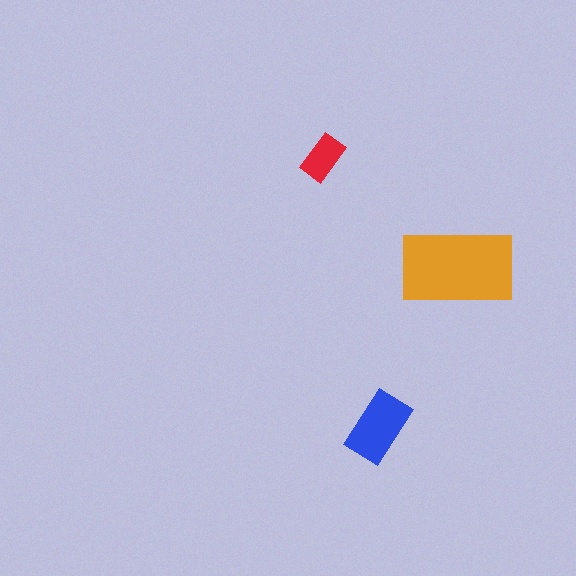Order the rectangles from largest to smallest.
the orange one, the blue one, the red one.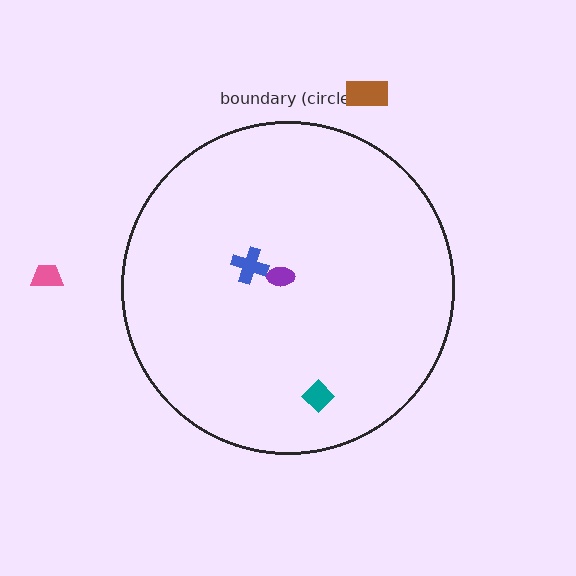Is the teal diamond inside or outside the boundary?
Inside.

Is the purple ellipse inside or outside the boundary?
Inside.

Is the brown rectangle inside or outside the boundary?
Outside.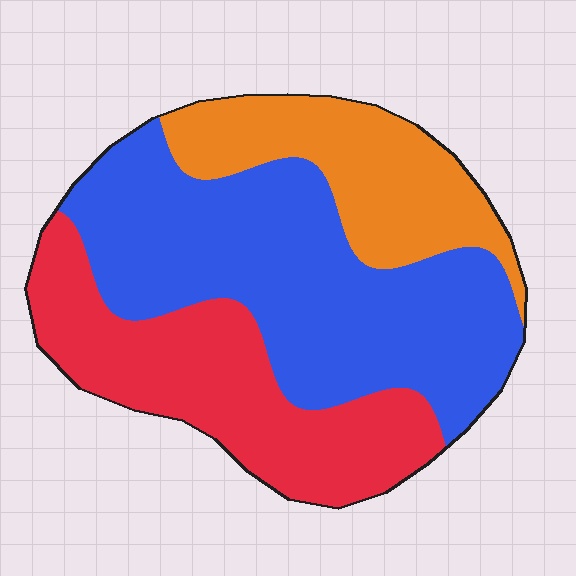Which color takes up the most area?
Blue, at roughly 50%.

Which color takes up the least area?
Orange, at roughly 20%.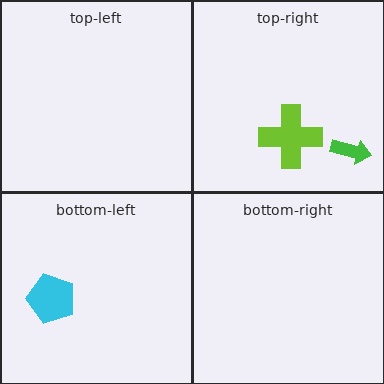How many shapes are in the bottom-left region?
1.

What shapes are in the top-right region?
The green arrow, the lime cross.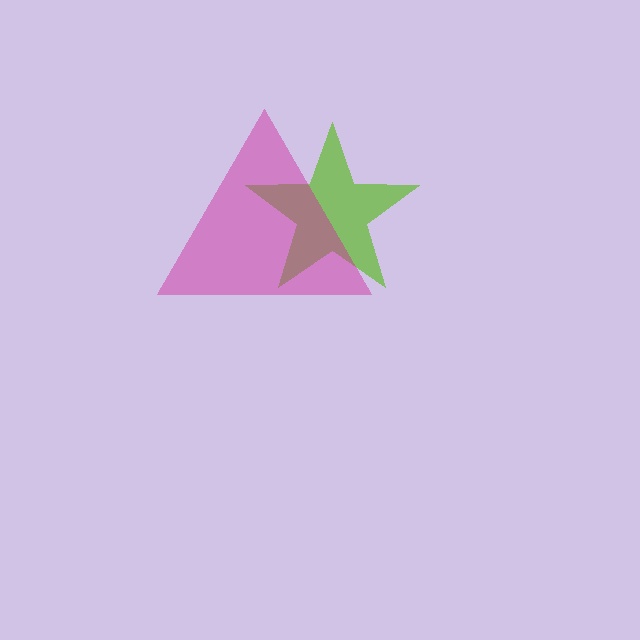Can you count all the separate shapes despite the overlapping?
Yes, there are 2 separate shapes.